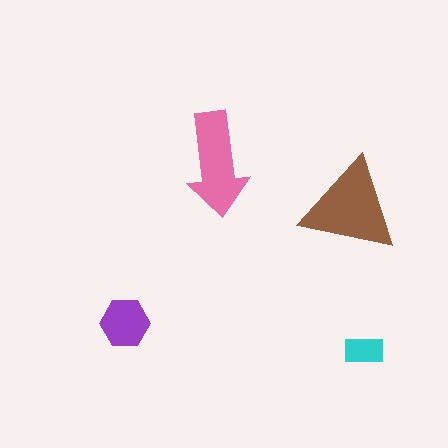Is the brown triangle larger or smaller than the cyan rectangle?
Larger.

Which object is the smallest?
The cyan rectangle.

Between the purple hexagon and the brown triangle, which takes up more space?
The brown triangle.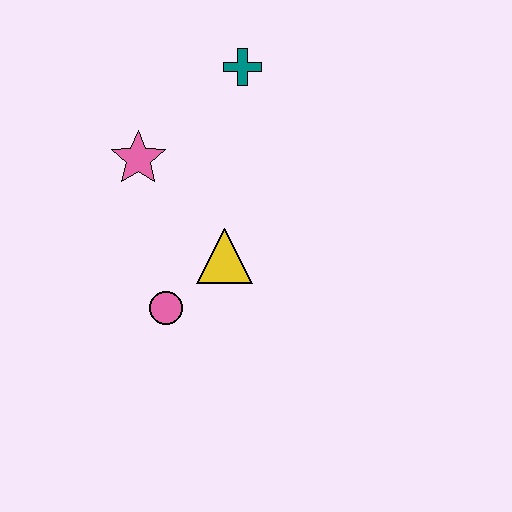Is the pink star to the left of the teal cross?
Yes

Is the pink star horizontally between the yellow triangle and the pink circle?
No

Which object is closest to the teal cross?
The pink star is closest to the teal cross.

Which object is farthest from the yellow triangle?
The teal cross is farthest from the yellow triangle.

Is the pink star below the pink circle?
No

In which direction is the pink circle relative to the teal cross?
The pink circle is below the teal cross.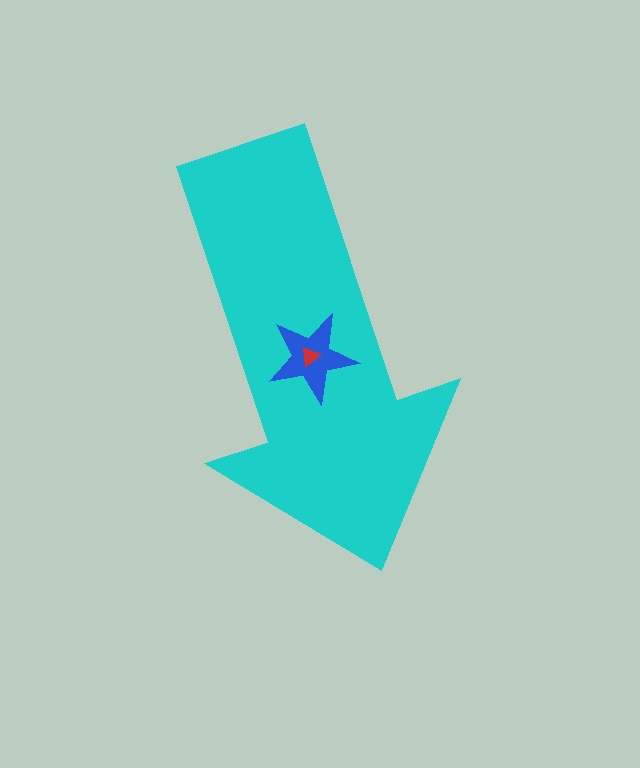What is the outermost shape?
The cyan arrow.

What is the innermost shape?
The red triangle.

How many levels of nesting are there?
3.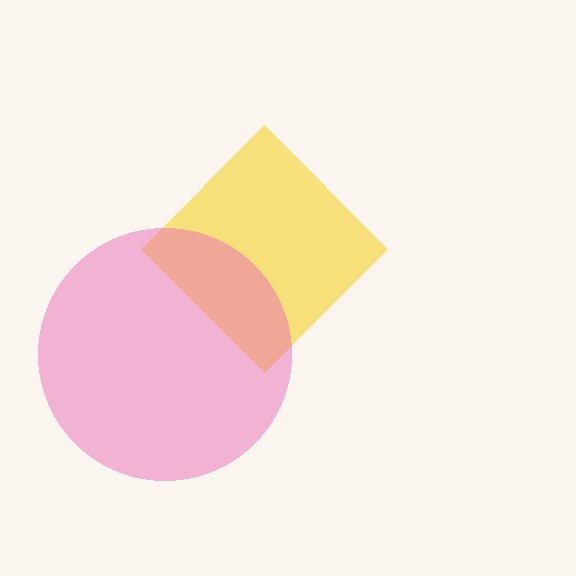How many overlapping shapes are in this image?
There are 2 overlapping shapes in the image.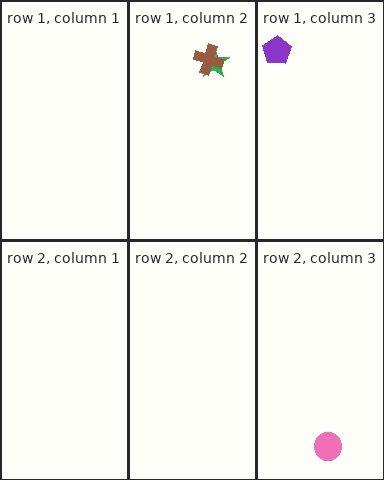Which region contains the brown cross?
The row 1, column 2 region.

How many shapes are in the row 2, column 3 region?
1.